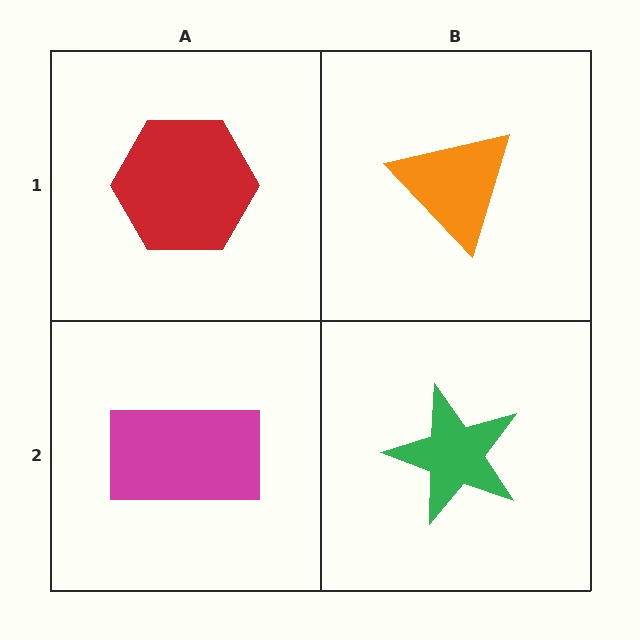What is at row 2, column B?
A green star.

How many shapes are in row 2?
2 shapes.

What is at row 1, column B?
An orange triangle.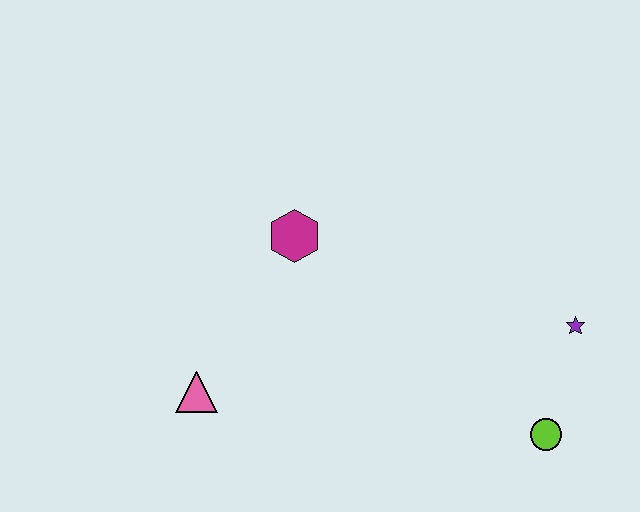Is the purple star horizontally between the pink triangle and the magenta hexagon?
No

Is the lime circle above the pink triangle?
No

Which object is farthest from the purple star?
The pink triangle is farthest from the purple star.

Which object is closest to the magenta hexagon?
The pink triangle is closest to the magenta hexagon.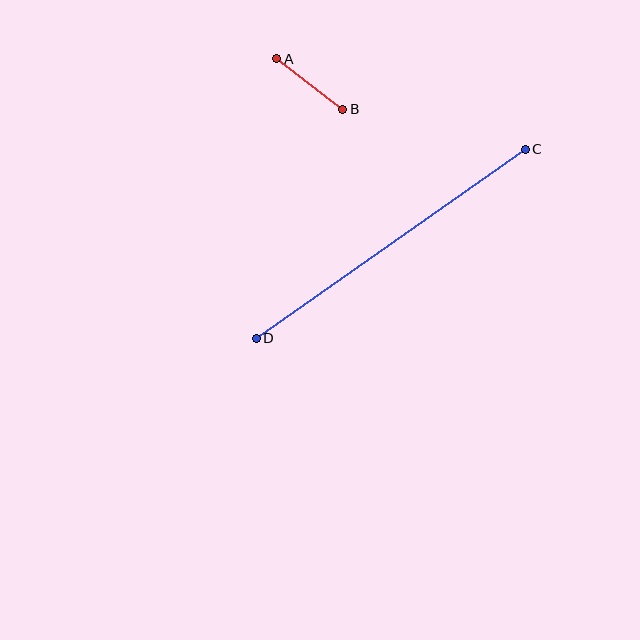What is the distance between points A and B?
The distance is approximately 83 pixels.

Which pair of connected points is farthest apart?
Points C and D are farthest apart.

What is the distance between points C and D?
The distance is approximately 329 pixels.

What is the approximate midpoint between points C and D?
The midpoint is at approximately (391, 244) pixels.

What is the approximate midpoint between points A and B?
The midpoint is at approximately (310, 84) pixels.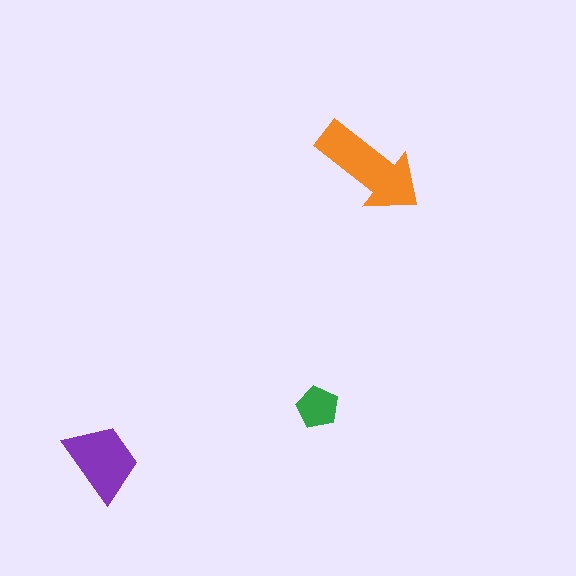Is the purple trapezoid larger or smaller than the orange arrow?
Smaller.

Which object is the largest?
The orange arrow.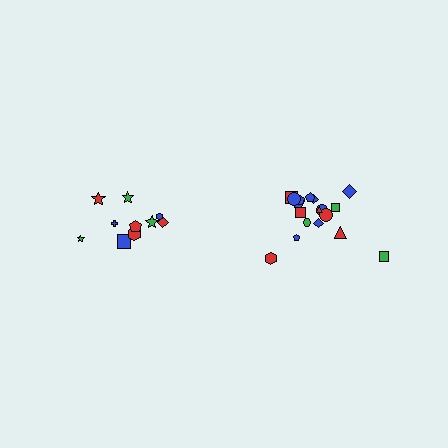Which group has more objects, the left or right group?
The right group.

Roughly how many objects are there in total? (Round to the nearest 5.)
Roughly 30 objects in total.